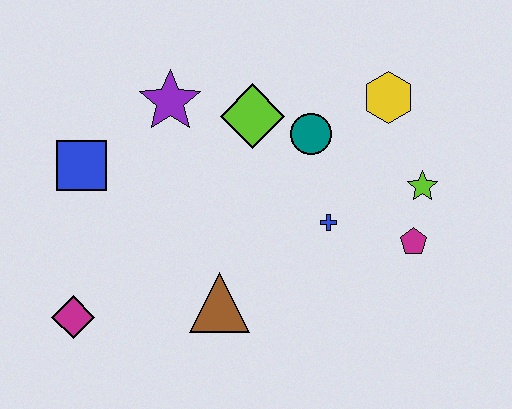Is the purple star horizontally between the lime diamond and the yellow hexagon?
No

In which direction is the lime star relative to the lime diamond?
The lime star is to the right of the lime diamond.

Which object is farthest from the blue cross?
The magenta diamond is farthest from the blue cross.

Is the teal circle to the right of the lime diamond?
Yes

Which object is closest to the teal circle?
The lime diamond is closest to the teal circle.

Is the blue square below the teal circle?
Yes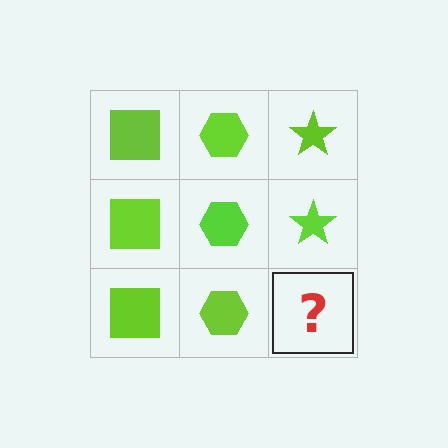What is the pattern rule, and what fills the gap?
The rule is that each column has a consistent shape. The gap should be filled with a lime star.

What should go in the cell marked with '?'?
The missing cell should contain a lime star.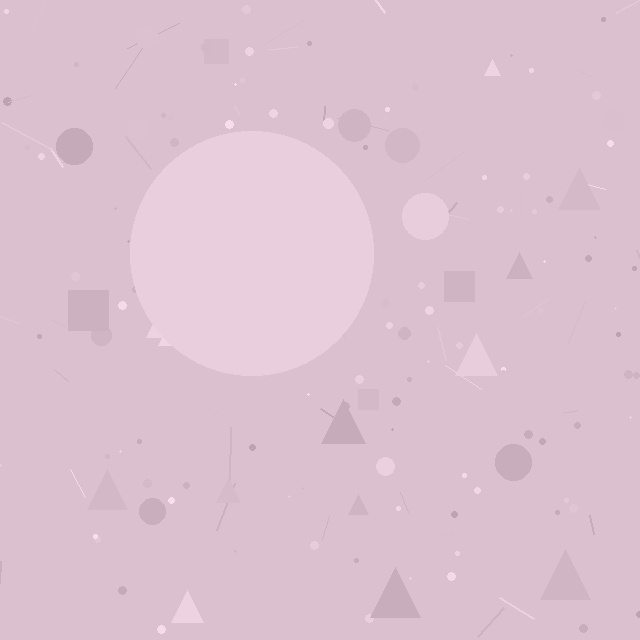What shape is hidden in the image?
A circle is hidden in the image.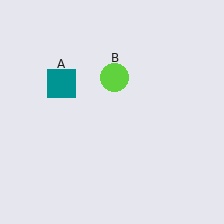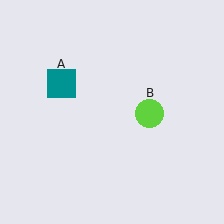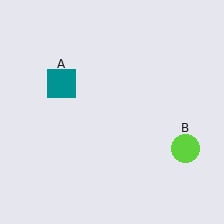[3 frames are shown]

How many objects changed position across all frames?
1 object changed position: lime circle (object B).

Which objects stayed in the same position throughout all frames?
Teal square (object A) remained stationary.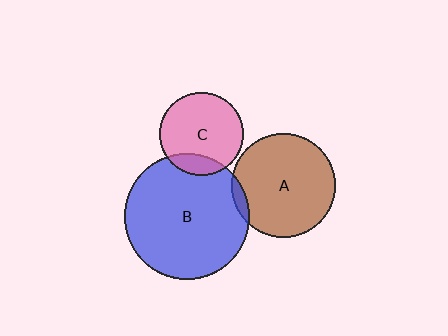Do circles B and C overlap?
Yes.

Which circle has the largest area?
Circle B (blue).